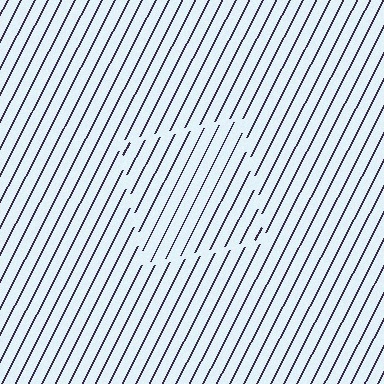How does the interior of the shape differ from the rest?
The interior of the shape contains the same grating, shifted by half a period — the contour is defined by the phase discontinuity where line-ends from the inner and outer gratings abut.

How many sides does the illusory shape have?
4 sides — the line-ends trace a square.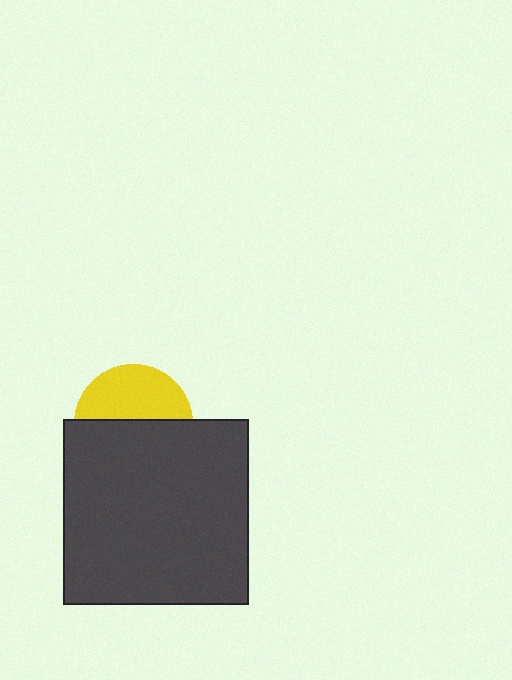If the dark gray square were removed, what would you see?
You would see the complete yellow circle.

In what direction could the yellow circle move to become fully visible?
The yellow circle could move up. That would shift it out from behind the dark gray square entirely.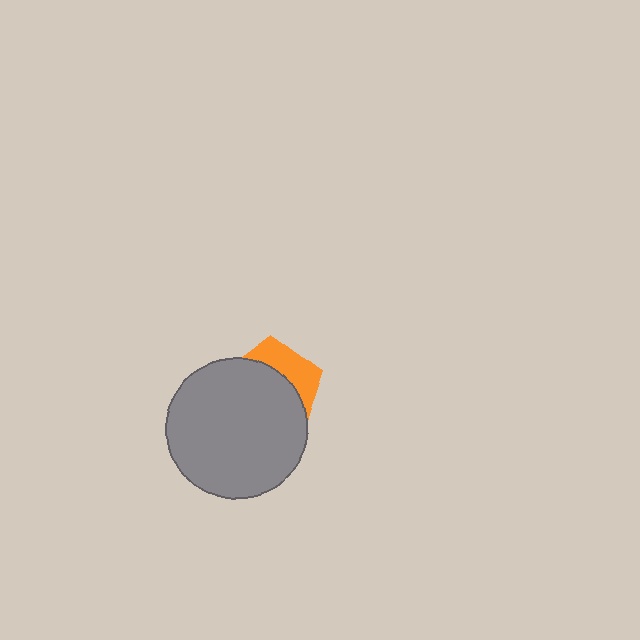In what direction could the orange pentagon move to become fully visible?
The orange pentagon could move toward the upper-right. That would shift it out from behind the gray circle entirely.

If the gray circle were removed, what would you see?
You would see the complete orange pentagon.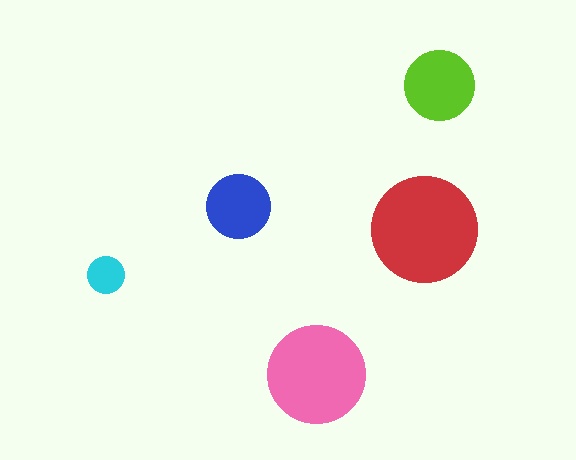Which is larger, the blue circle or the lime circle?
The lime one.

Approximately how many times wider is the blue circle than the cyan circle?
About 1.5 times wider.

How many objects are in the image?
There are 5 objects in the image.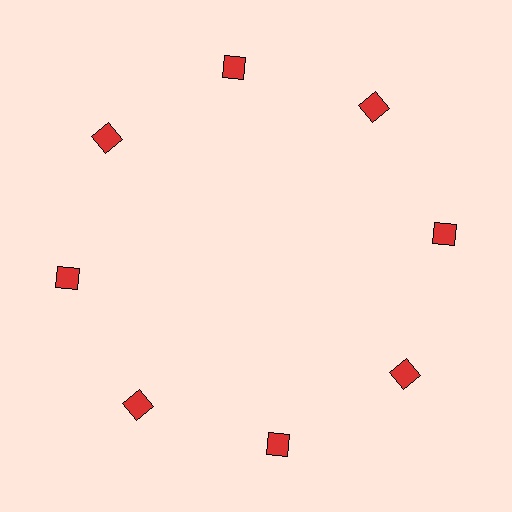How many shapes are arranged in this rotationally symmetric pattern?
There are 8 shapes, arranged in 8 groups of 1.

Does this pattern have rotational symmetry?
Yes, this pattern has 8-fold rotational symmetry. It looks the same after rotating 45 degrees around the center.